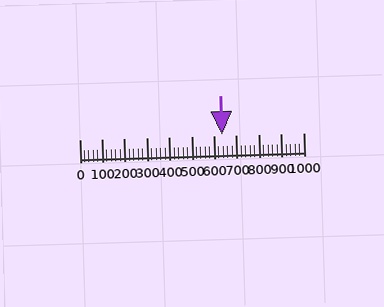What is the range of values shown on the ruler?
The ruler shows values from 0 to 1000.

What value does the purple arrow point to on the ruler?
The purple arrow points to approximately 634.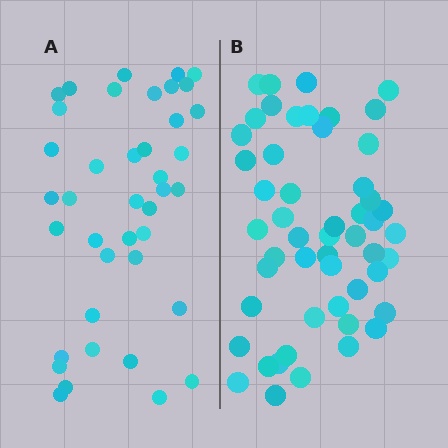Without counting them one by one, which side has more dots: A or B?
Region B (the right region) has more dots.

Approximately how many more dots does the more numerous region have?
Region B has roughly 12 or so more dots than region A.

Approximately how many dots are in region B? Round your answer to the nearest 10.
About 50 dots. (The exact count is 52, which rounds to 50.)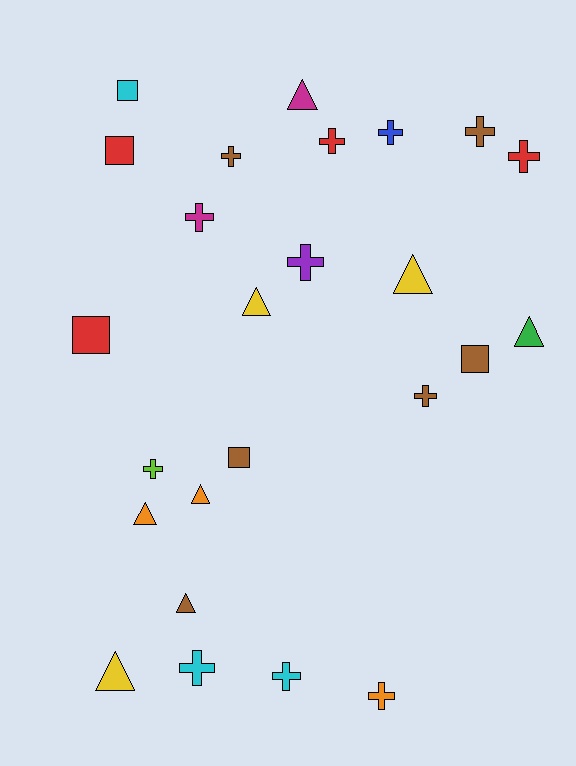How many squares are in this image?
There are 5 squares.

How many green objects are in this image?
There is 1 green object.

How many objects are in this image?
There are 25 objects.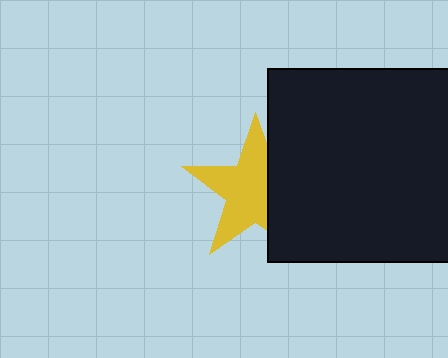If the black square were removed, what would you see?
You would see the complete yellow star.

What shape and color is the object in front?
The object in front is a black square.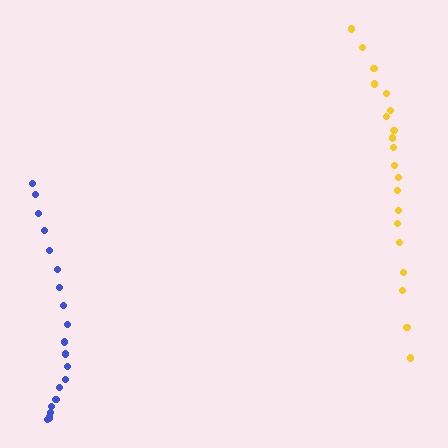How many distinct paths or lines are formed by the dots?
There are 2 distinct paths.